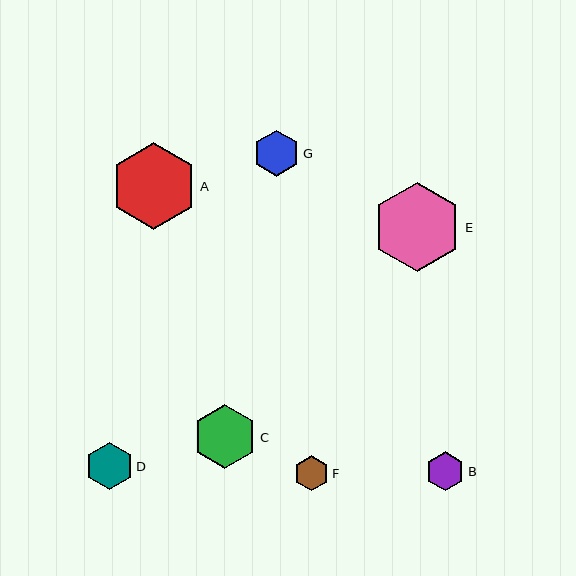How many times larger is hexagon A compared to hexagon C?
Hexagon A is approximately 1.4 times the size of hexagon C.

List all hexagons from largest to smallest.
From largest to smallest: E, A, C, D, G, B, F.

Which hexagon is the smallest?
Hexagon F is the smallest with a size of approximately 35 pixels.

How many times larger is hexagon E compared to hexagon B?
Hexagon E is approximately 2.3 times the size of hexagon B.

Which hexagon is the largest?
Hexagon E is the largest with a size of approximately 89 pixels.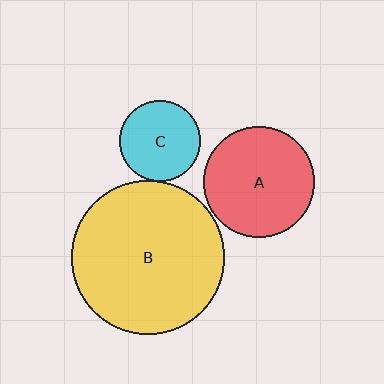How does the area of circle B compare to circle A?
Approximately 1.9 times.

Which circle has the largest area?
Circle B (yellow).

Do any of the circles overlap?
No, none of the circles overlap.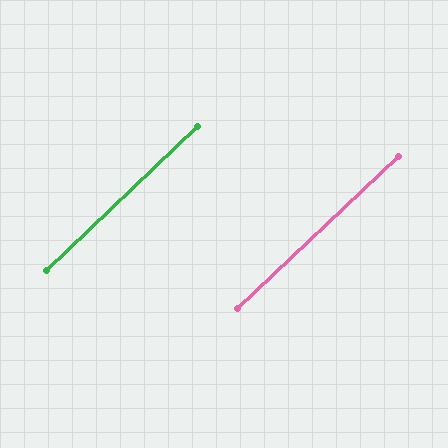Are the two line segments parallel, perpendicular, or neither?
Parallel — their directions differ by only 0.4°.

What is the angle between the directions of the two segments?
Approximately 0 degrees.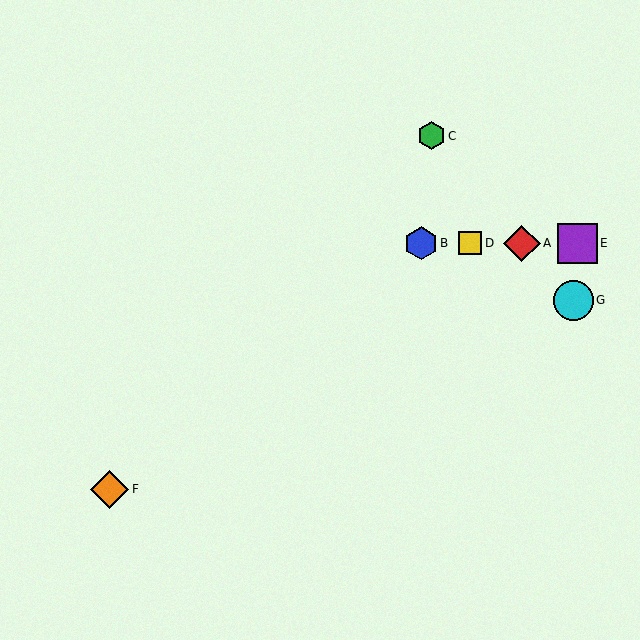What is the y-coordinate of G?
Object G is at y≈300.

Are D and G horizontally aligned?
No, D is at y≈243 and G is at y≈300.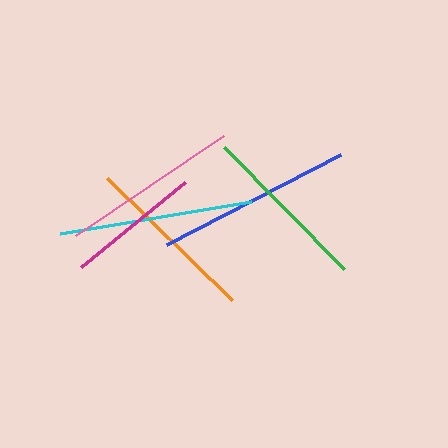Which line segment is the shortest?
The magenta line is the shortest at approximately 135 pixels.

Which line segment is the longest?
The blue line is the longest at approximately 196 pixels.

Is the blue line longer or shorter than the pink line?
The blue line is longer than the pink line.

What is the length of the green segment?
The green segment is approximately 172 pixels long.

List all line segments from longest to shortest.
From longest to shortest: blue, cyan, pink, orange, green, magenta.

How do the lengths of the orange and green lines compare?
The orange and green lines are approximately the same length.